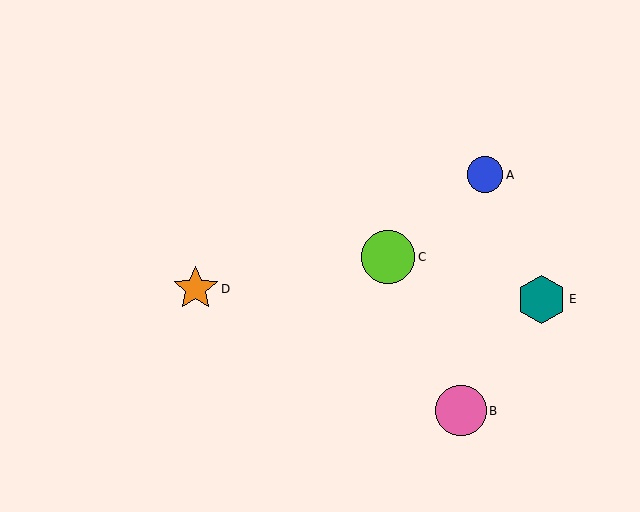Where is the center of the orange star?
The center of the orange star is at (196, 289).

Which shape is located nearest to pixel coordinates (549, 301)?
The teal hexagon (labeled E) at (542, 299) is nearest to that location.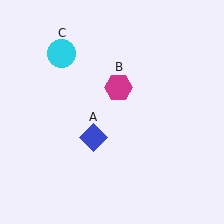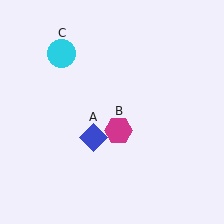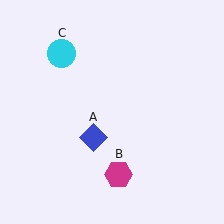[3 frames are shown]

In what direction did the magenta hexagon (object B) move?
The magenta hexagon (object B) moved down.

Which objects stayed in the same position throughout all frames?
Blue diamond (object A) and cyan circle (object C) remained stationary.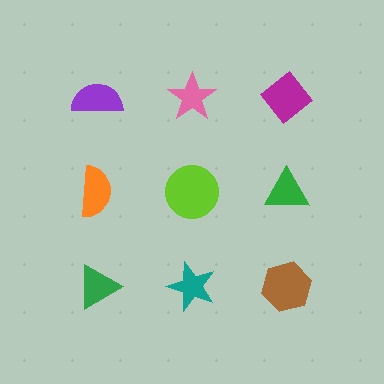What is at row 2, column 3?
A green triangle.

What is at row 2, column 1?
An orange semicircle.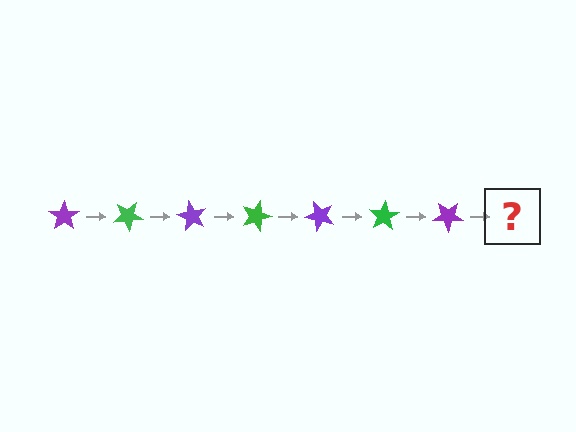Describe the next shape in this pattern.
It should be a green star, rotated 210 degrees from the start.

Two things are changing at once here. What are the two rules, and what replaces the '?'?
The two rules are that it rotates 30 degrees each step and the color cycles through purple and green. The '?' should be a green star, rotated 210 degrees from the start.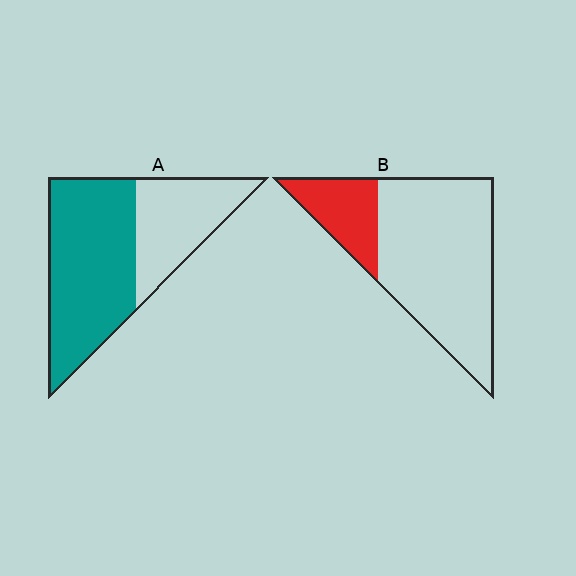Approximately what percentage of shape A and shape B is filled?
A is approximately 65% and B is approximately 25%.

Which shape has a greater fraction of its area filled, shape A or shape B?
Shape A.